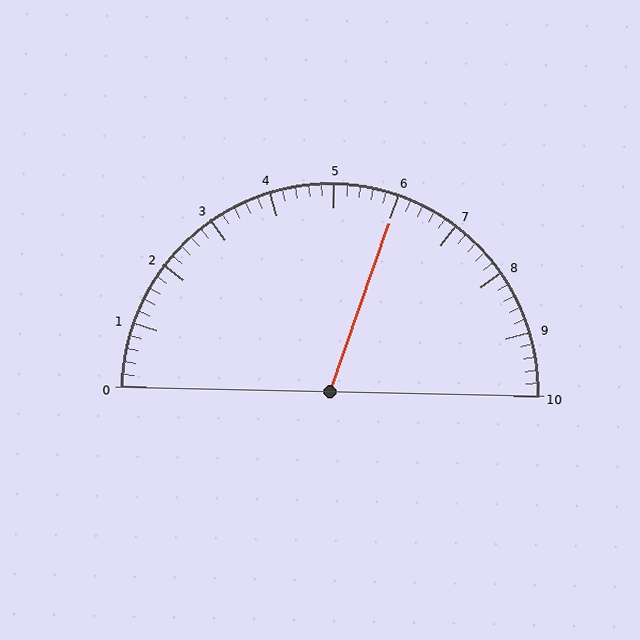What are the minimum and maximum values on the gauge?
The gauge ranges from 0 to 10.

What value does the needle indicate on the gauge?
The needle indicates approximately 6.0.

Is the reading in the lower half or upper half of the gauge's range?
The reading is in the upper half of the range (0 to 10).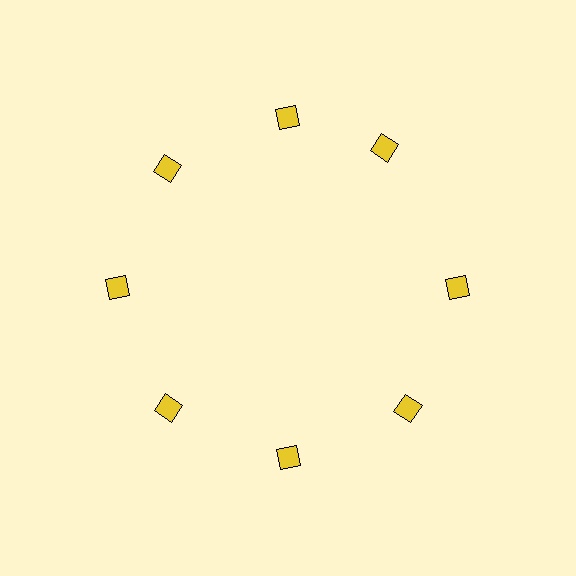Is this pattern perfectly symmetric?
No. The 8 yellow diamonds are arranged in a ring, but one element near the 2 o'clock position is rotated out of alignment along the ring, breaking the 8-fold rotational symmetry.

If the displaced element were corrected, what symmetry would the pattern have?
It would have 8-fold rotational symmetry — the pattern would map onto itself every 45 degrees.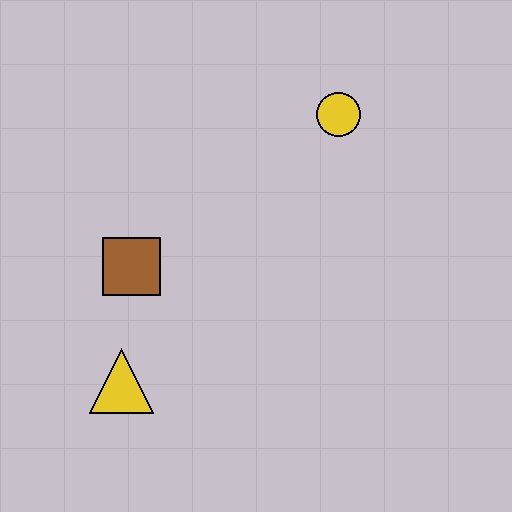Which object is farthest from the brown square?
The yellow circle is farthest from the brown square.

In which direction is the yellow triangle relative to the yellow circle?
The yellow triangle is below the yellow circle.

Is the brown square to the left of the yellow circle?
Yes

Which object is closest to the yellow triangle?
The brown square is closest to the yellow triangle.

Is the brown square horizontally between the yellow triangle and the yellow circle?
Yes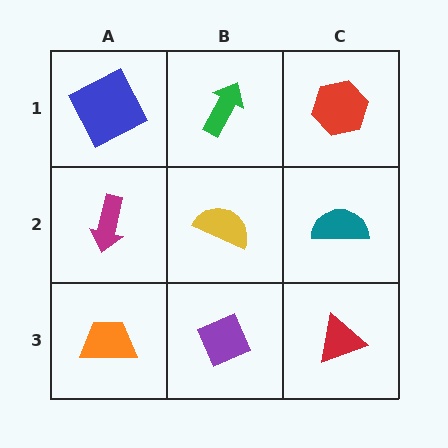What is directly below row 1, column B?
A yellow semicircle.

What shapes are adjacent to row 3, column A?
A magenta arrow (row 2, column A), a purple diamond (row 3, column B).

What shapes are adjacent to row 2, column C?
A red hexagon (row 1, column C), a red triangle (row 3, column C), a yellow semicircle (row 2, column B).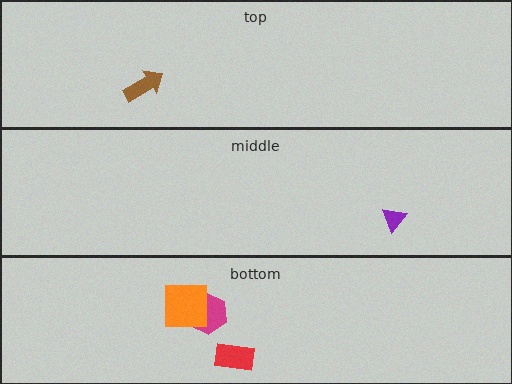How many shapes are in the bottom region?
3.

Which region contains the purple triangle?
The middle region.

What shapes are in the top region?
The brown arrow.